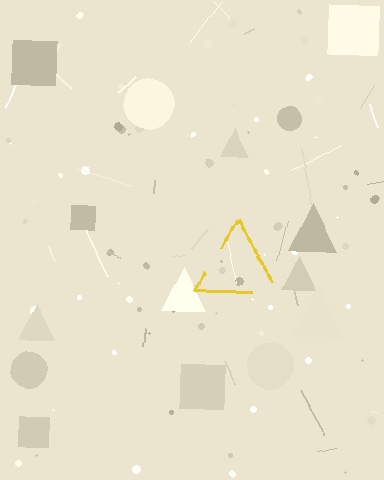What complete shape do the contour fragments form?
The contour fragments form a triangle.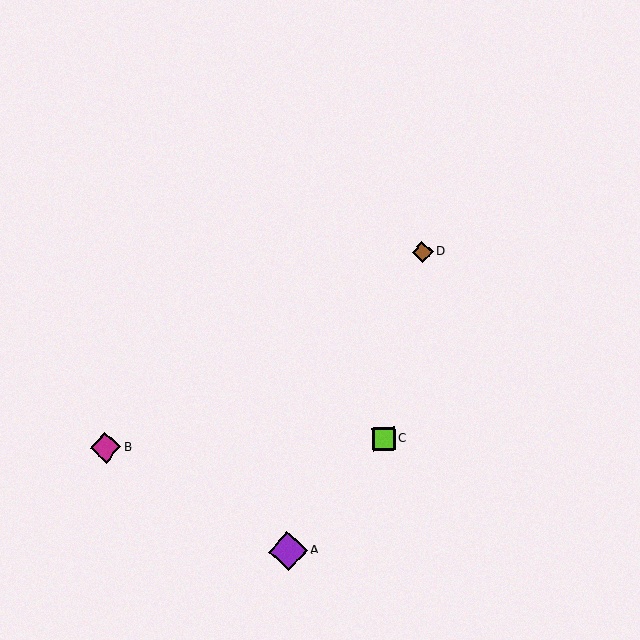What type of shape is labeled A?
Shape A is a purple diamond.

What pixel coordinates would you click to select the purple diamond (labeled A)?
Click at (288, 551) to select the purple diamond A.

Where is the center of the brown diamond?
The center of the brown diamond is at (422, 252).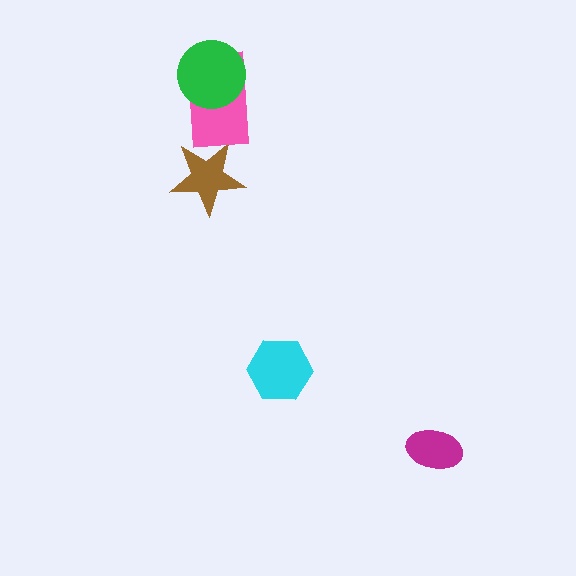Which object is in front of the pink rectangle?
The green circle is in front of the pink rectangle.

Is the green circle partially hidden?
No, no other shape covers it.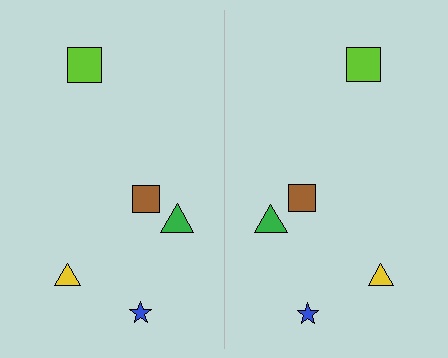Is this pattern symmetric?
Yes, this pattern has bilateral (reflection) symmetry.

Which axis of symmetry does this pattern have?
The pattern has a vertical axis of symmetry running through the center of the image.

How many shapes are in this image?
There are 10 shapes in this image.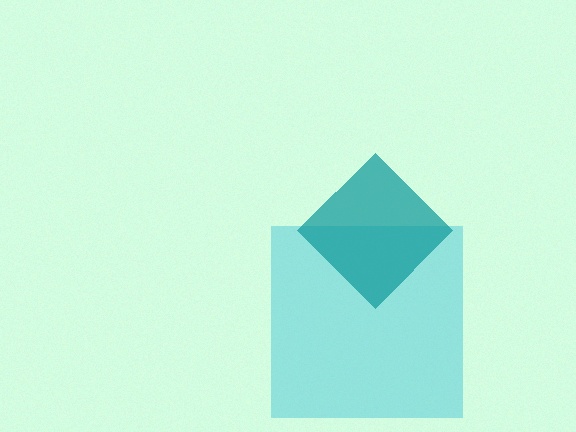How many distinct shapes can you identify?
There are 2 distinct shapes: a cyan square, a teal diamond.